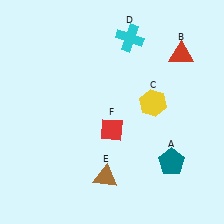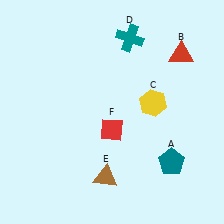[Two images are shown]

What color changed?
The cross (D) changed from cyan in Image 1 to teal in Image 2.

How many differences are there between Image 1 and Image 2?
There is 1 difference between the two images.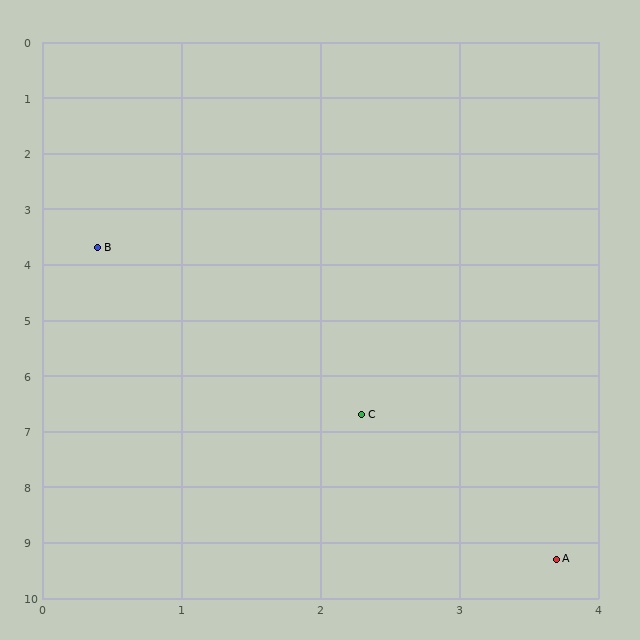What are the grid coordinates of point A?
Point A is at approximately (3.7, 9.3).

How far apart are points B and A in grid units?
Points B and A are about 6.5 grid units apart.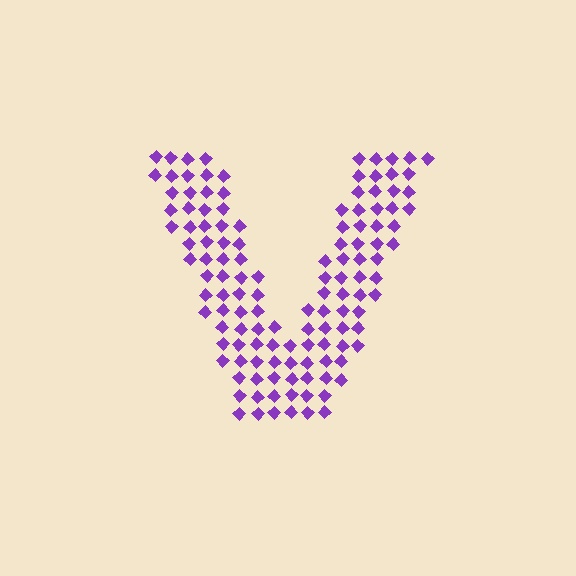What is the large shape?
The large shape is the letter V.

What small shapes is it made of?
It is made of small diamonds.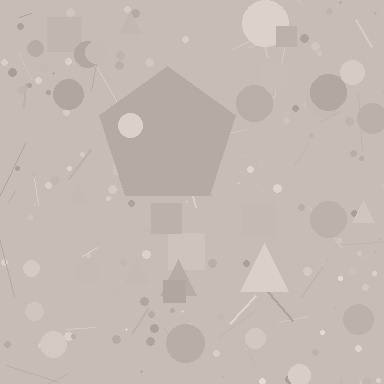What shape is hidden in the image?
A pentagon is hidden in the image.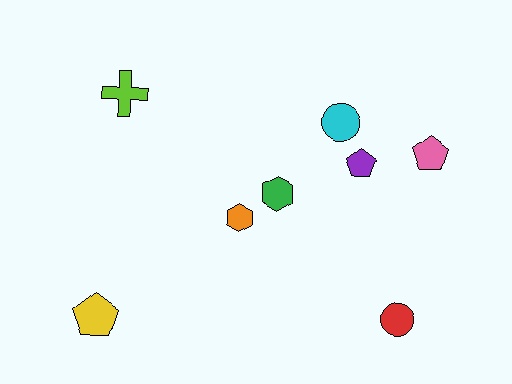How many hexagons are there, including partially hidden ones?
There are 2 hexagons.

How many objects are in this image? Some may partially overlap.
There are 8 objects.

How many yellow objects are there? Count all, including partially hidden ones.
There is 1 yellow object.